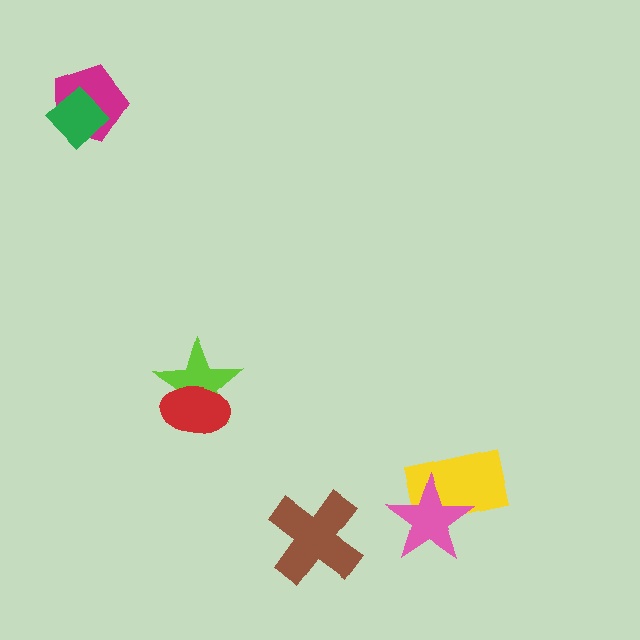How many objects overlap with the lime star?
1 object overlaps with the lime star.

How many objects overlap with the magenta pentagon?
1 object overlaps with the magenta pentagon.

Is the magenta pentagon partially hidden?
Yes, it is partially covered by another shape.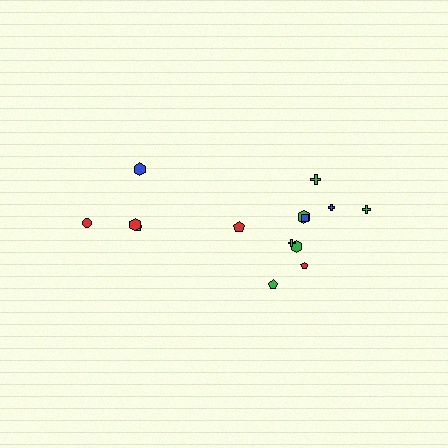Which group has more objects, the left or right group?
The right group.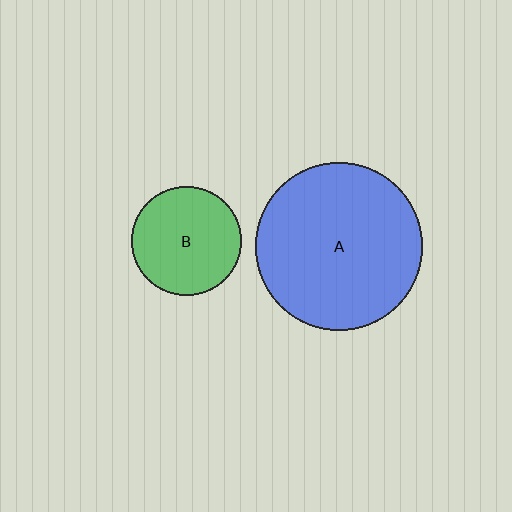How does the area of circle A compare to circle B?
Approximately 2.3 times.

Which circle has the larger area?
Circle A (blue).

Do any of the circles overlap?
No, none of the circles overlap.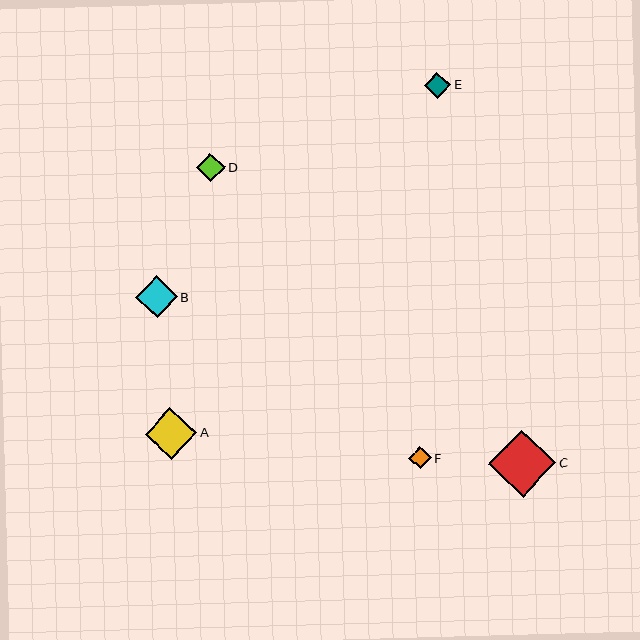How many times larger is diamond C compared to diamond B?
Diamond C is approximately 1.6 times the size of diamond B.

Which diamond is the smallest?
Diamond F is the smallest with a size of approximately 22 pixels.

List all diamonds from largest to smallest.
From largest to smallest: C, A, B, D, E, F.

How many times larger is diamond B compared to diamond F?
Diamond B is approximately 1.9 times the size of diamond F.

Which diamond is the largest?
Diamond C is the largest with a size of approximately 67 pixels.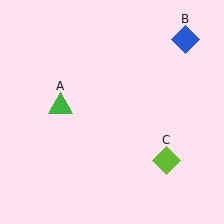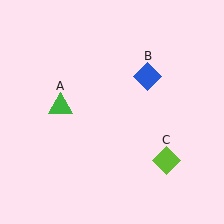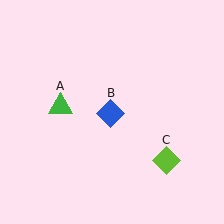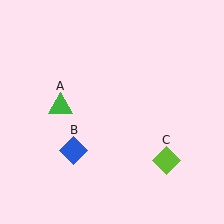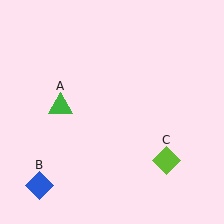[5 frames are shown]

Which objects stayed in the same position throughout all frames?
Green triangle (object A) and lime diamond (object C) remained stationary.